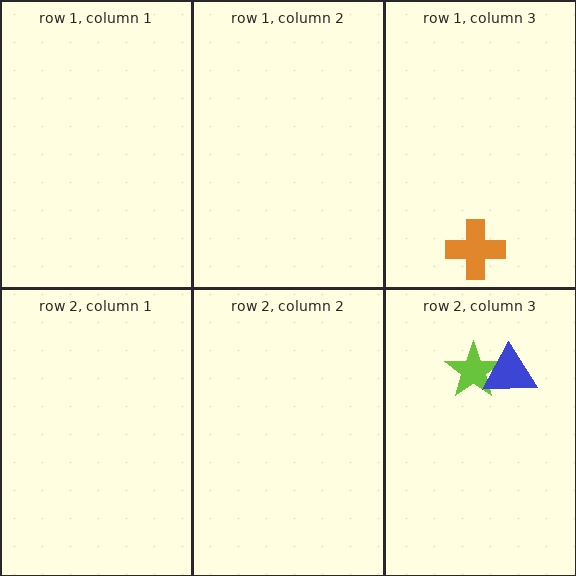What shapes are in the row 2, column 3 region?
The lime star, the blue triangle.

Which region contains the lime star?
The row 2, column 3 region.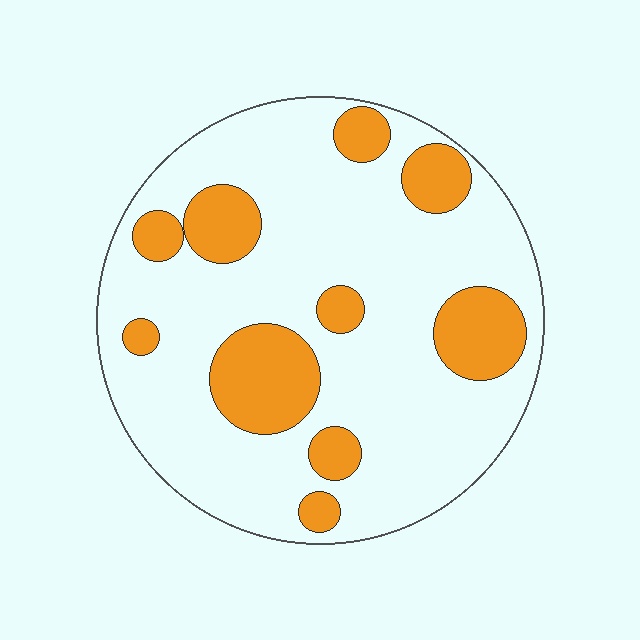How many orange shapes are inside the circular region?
10.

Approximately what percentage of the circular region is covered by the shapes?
Approximately 25%.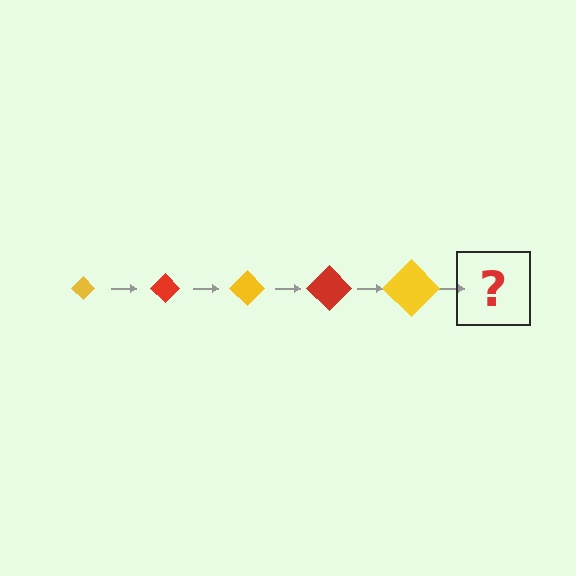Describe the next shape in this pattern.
It should be a red diamond, larger than the previous one.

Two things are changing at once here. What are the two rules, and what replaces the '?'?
The two rules are that the diamond grows larger each step and the color cycles through yellow and red. The '?' should be a red diamond, larger than the previous one.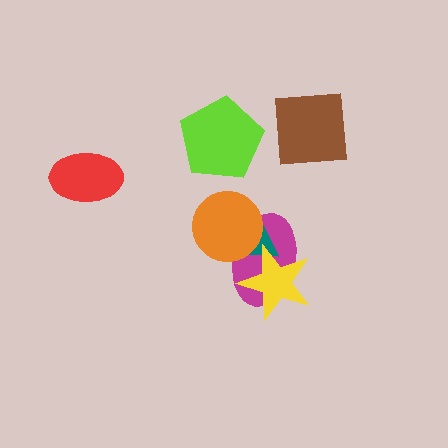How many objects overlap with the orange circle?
2 objects overlap with the orange circle.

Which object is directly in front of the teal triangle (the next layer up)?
The yellow star is directly in front of the teal triangle.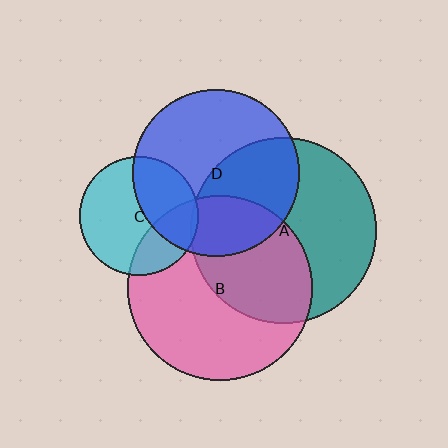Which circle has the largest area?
Circle A (teal).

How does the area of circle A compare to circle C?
Approximately 2.5 times.